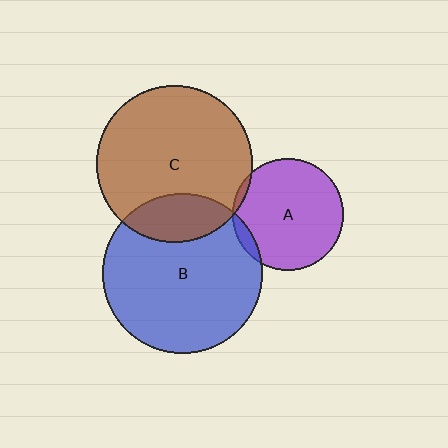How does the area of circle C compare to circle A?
Approximately 2.0 times.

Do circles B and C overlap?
Yes.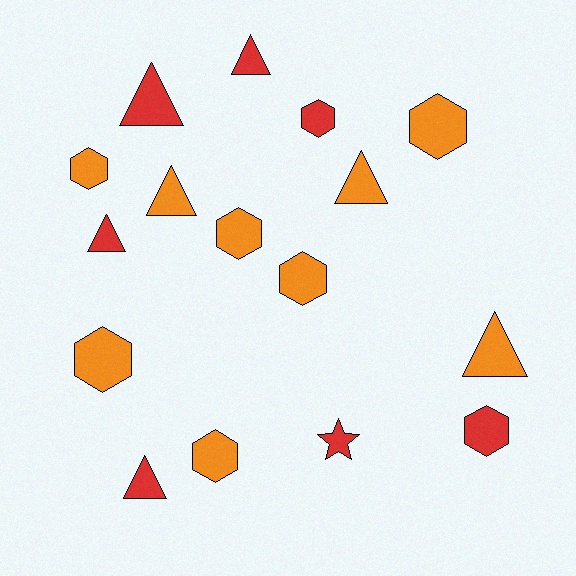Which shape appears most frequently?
Hexagon, with 8 objects.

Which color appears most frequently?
Orange, with 9 objects.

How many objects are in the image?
There are 16 objects.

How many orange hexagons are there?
There are 6 orange hexagons.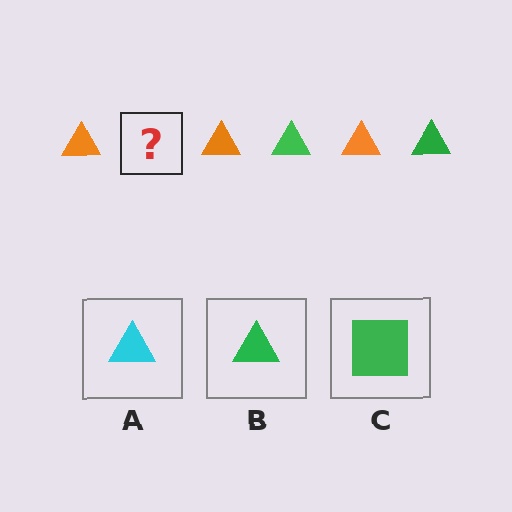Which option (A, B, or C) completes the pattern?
B.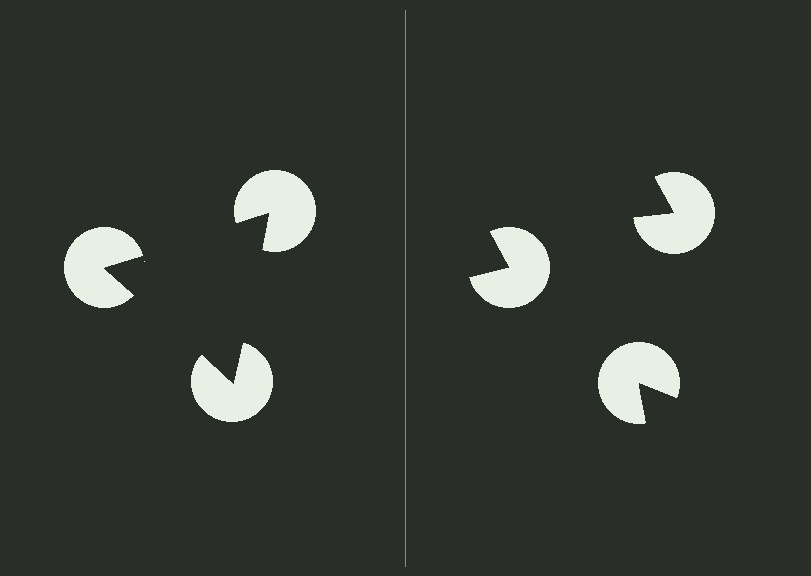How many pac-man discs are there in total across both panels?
6 — 3 on each side.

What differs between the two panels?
The pac-man discs are positioned identically on both sides; only the wedge orientations differ. On the left they align to a triangle; on the right they are misaligned.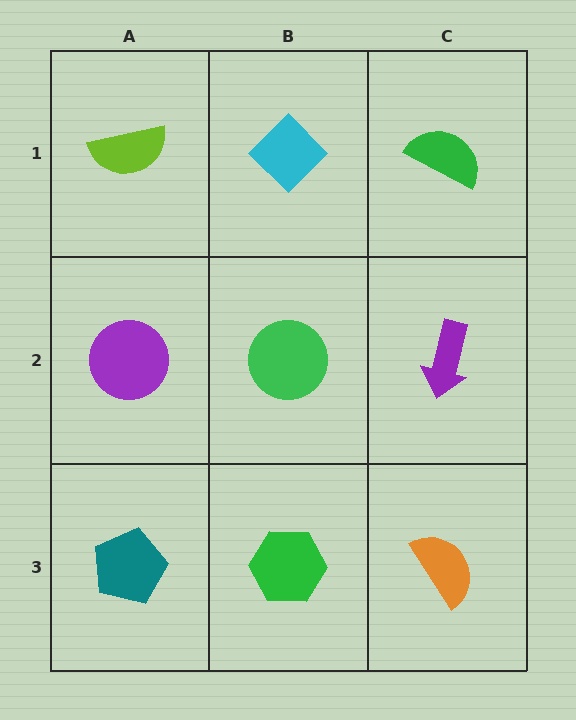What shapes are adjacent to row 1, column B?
A green circle (row 2, column B), a lime semicircle (row 1, column A), a green semicircle (row 1, column C).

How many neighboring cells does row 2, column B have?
4.